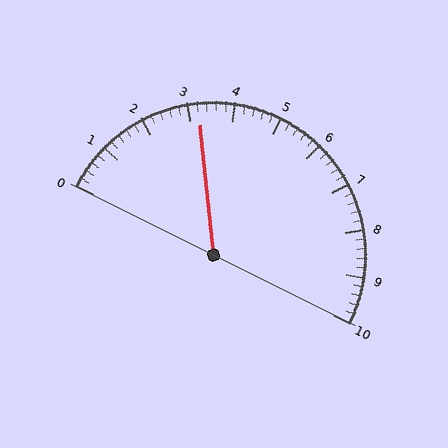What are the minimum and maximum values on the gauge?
The gauge ranges from 0 to 10.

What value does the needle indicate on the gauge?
The needle indicates approximately 3.2.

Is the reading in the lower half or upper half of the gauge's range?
The reading is in the lower half of the range (0 to 10).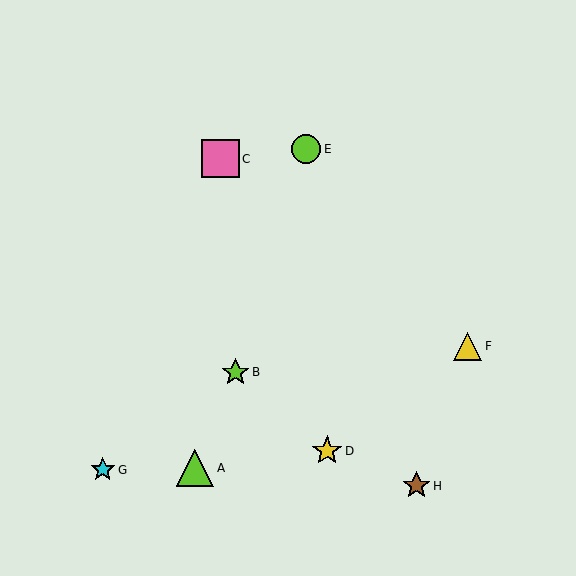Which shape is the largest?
The pink square (labeled C) is the largest.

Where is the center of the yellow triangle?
The center of the yellow triangle is at (468, 346).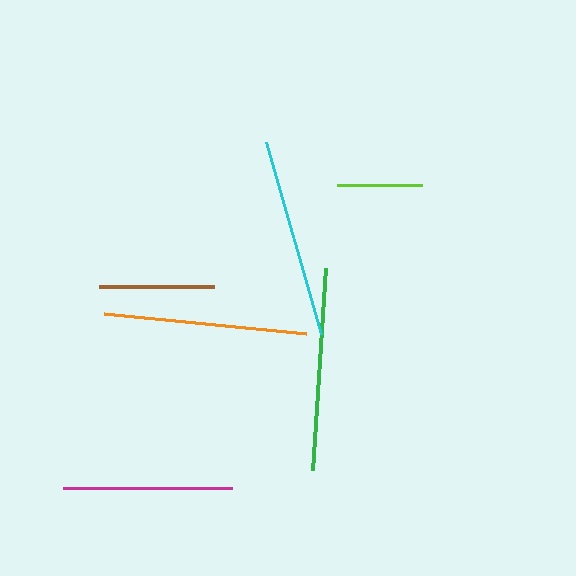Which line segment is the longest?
The orange line is the longest at approximately 203 pixels.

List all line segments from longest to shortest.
From longest to shortest: orange, green, cyan, magenta, brown, lime.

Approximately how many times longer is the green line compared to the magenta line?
The green line is approximately 1.2 times the length of the magenta line.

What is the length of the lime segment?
The lime segment is approximately 85 pixels long.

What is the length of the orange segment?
The orange segment is approximately 203 pixels long.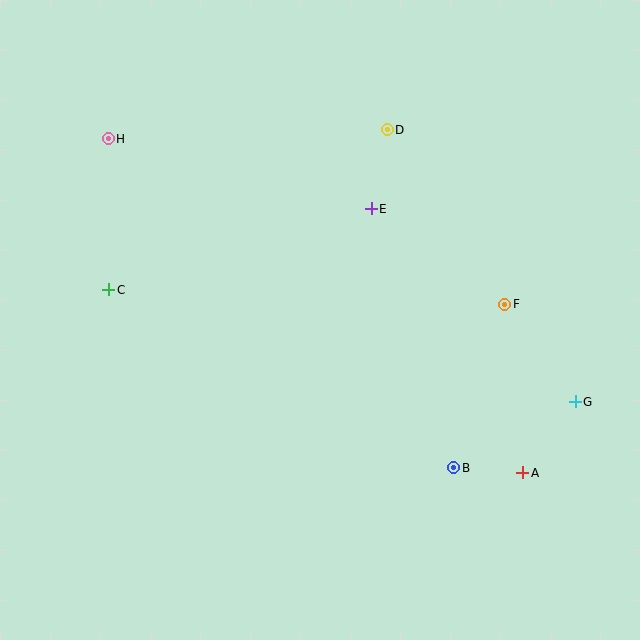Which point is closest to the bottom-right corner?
Point A is closest to the bottom-right corner.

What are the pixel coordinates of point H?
Point H is at (108, 139).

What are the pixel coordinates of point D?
Point D is at (387, 130).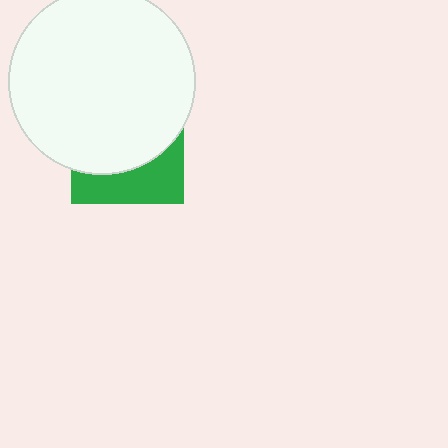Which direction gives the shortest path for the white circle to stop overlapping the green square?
Moving up gives the shortest separation.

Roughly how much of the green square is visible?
A small part of it is visible (roughly 34%).